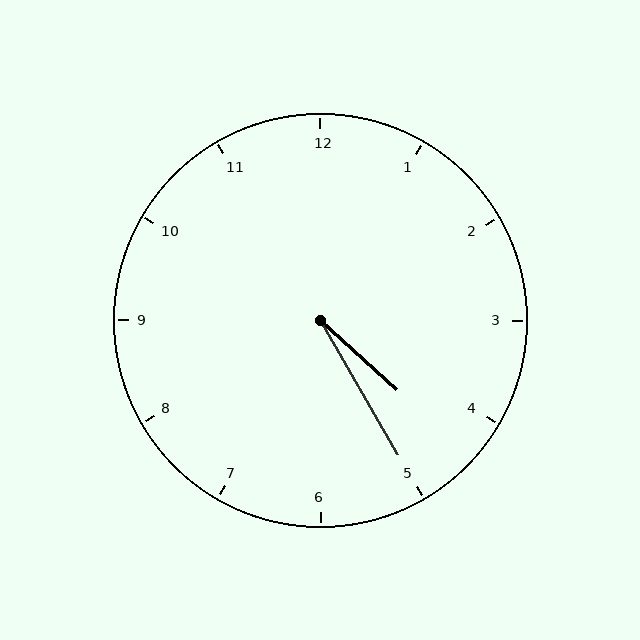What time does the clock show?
4:25.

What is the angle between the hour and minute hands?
Approximately 18 degrees.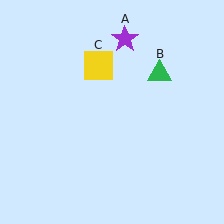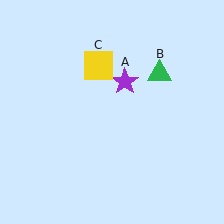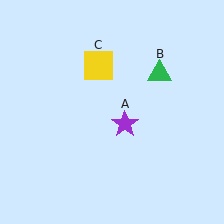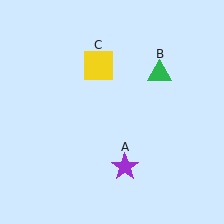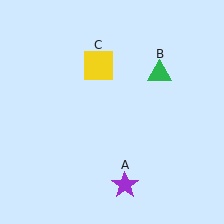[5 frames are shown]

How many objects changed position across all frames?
1 object changed position: purple star (object A).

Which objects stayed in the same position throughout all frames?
Green triangle (object B) and yellow square (object C) remained stationary.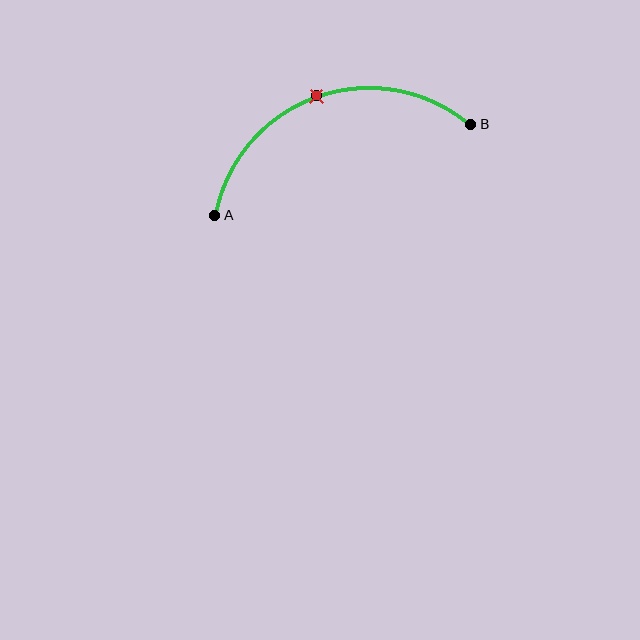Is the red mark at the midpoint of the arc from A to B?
Yes. The red mark lies on the arc at equal arc-length from both A and B — it is the arc midpoint.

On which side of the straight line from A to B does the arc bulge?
The arc bulges above the straight line connecting A and B.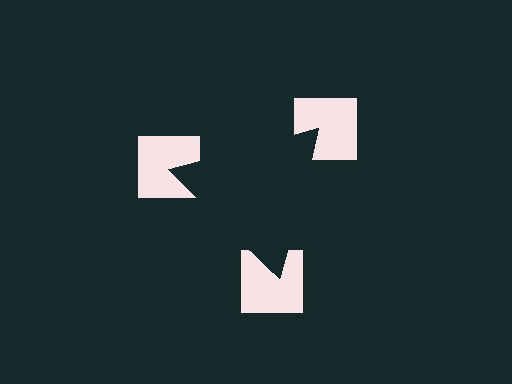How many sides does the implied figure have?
3 sides.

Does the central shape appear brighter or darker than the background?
It typically appears slightly darker than the background, even though no actual brightness change is drawn.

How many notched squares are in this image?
There are 3 — one at each vertex of the illusory triangle.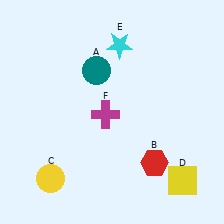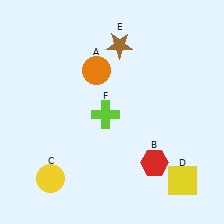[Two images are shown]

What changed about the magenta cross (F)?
In Image 1, F is magenta. In Image 2, it changed to lime.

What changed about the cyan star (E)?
In Image 1, E is cyan. In Image 2, it changed to brown.